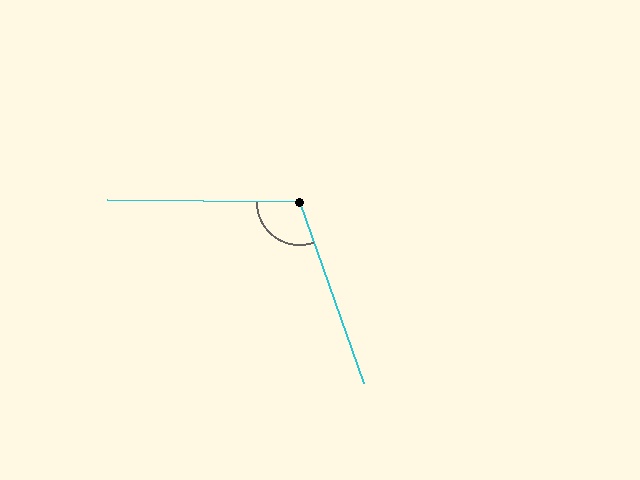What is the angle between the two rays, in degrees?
Approximately 110 degrees.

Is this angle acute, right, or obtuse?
It is obtuse.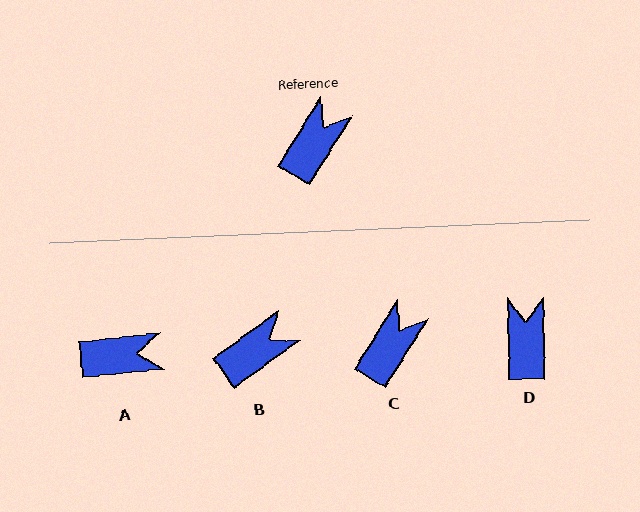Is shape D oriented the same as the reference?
No, it is off by about 33 degrees.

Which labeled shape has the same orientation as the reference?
C.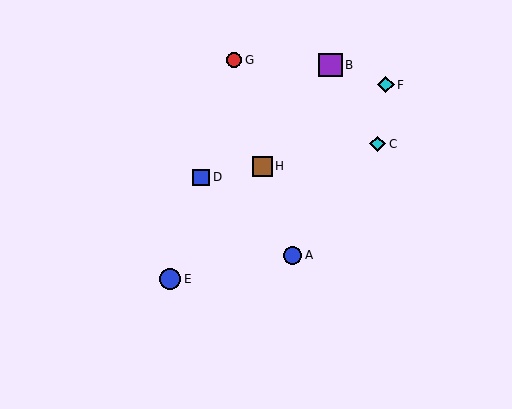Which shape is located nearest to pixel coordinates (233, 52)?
The red circle (labeled G) at (234, 60) is nearest to that location.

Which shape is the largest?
The purple square (labeled B) is the largest.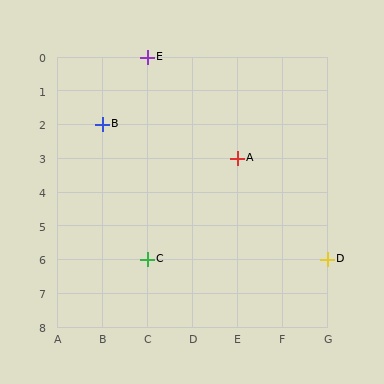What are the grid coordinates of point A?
Point A is at grid coordinates (E, 3).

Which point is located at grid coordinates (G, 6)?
Point D is at (G, 6).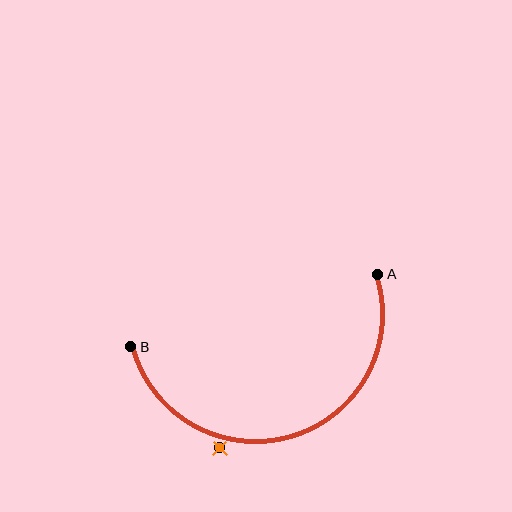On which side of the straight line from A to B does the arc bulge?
The arc bulges below the straight line connecting A and B.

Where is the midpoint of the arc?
The arc midpoint is the point on the curve farthest from the straight line joining A and B. It sits below that line.